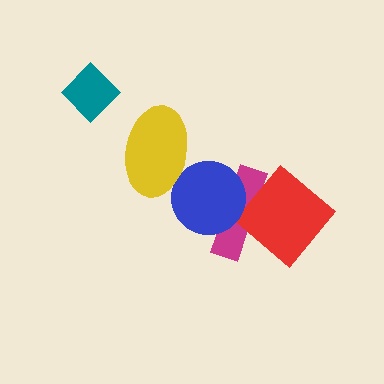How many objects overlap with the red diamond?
1 object overlaps with the red diamond.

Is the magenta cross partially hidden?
Yes, it is partially covered by another shape.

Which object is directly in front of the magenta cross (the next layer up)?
The red diamond is directly in front of the magenta cross.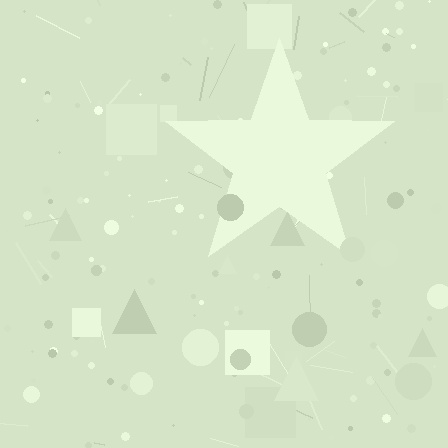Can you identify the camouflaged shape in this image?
The camouflaged shape is a star.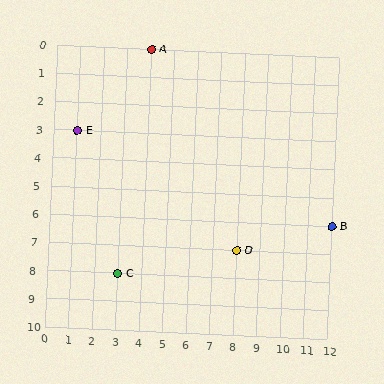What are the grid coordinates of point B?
Point B is at grid coordinates (12, 6).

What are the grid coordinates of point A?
Point A is at grid coordinates (4, 0).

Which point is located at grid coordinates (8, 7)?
Point D is at (8, 7).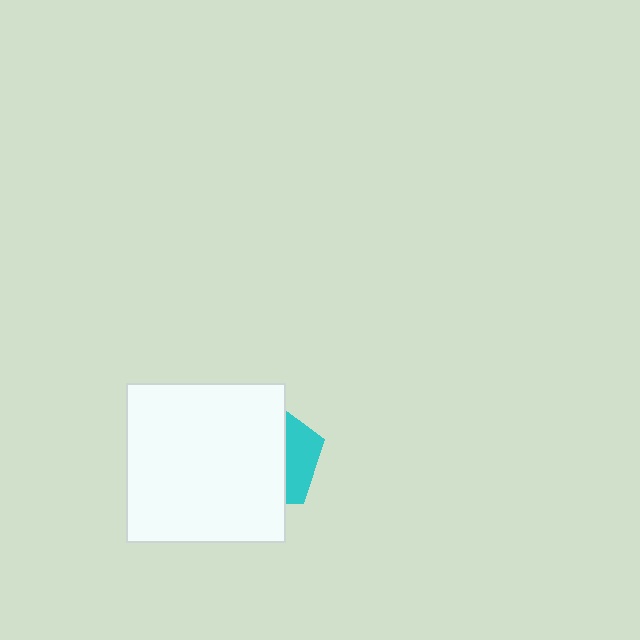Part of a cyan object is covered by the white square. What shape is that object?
It is a pentagon.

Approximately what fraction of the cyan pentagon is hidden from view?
Roughly 70% of the cyan pentagon is hidden behind the white square.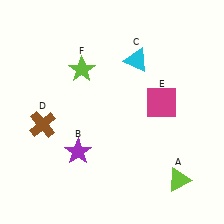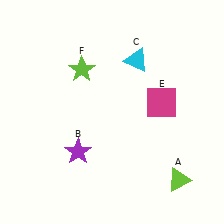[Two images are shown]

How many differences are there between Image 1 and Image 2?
There is 1 difference between the two images.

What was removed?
The brown cross (D) was removed in Image 2.